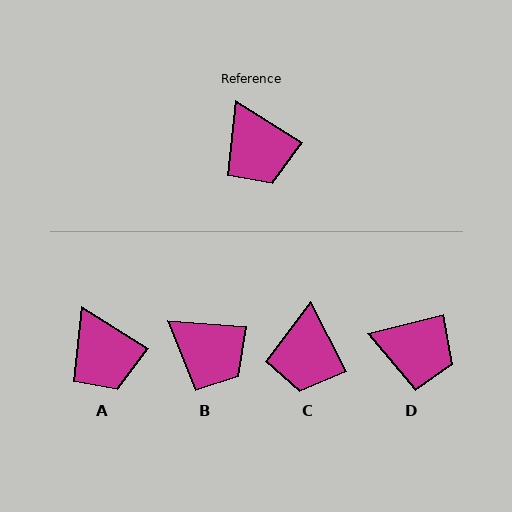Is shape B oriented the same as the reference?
No, it is off by about 28 degrees.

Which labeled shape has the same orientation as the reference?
A.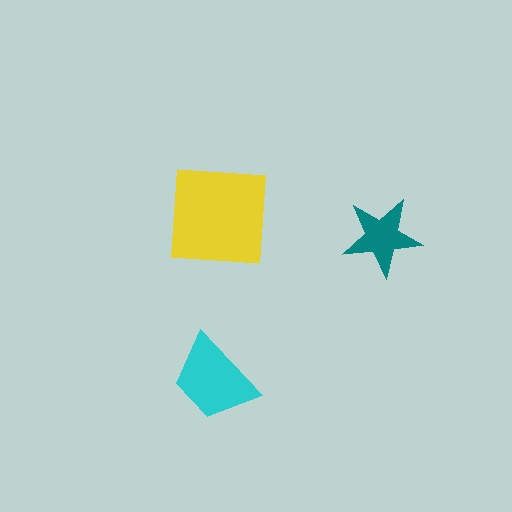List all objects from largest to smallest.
The yellow square, the cyan trapezoid, the teal star.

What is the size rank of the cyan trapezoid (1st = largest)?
2nd.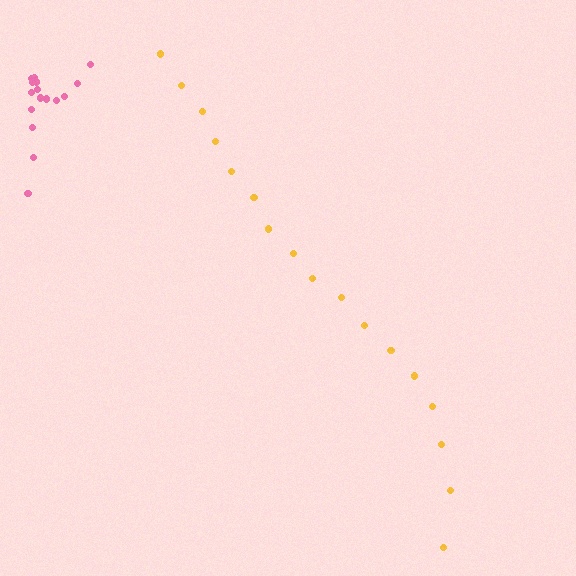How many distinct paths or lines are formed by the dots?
There are 2 distinct paths.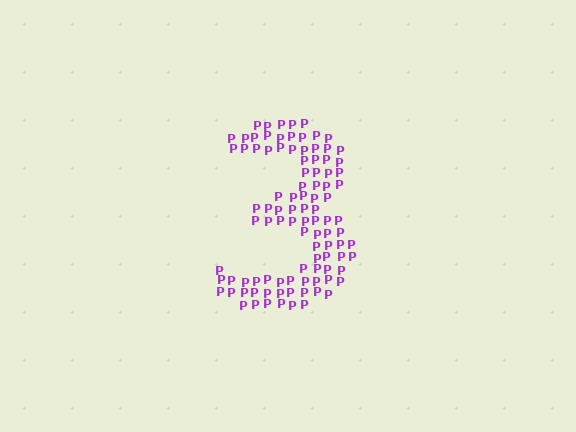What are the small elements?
The small elements are letter P's.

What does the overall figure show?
The overall figure shows the digit 3.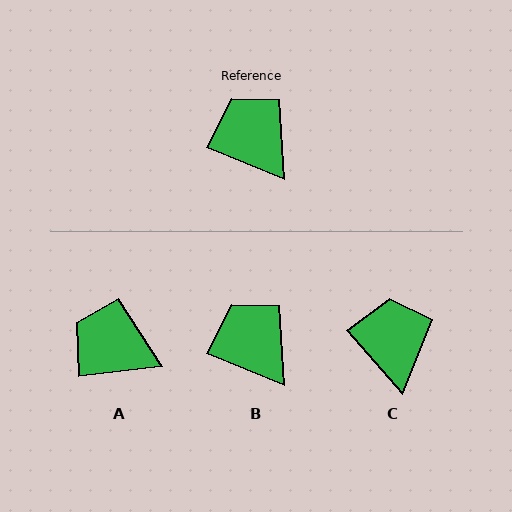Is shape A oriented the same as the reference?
No, it is off by about 29 degrees.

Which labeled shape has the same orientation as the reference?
B.